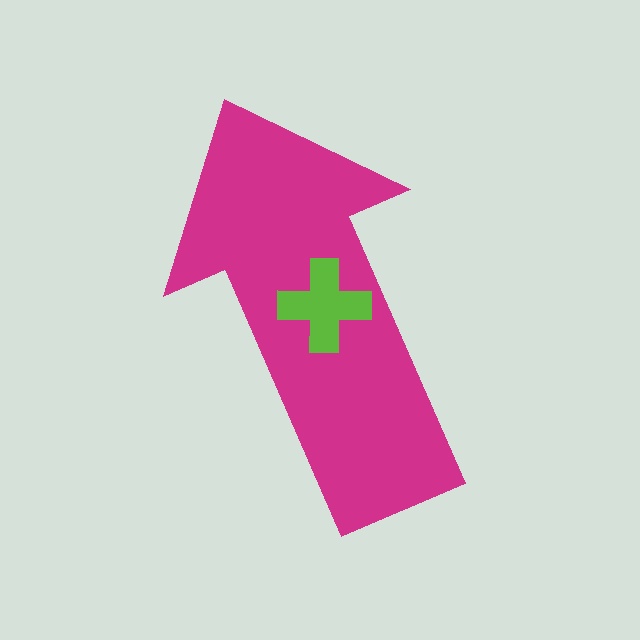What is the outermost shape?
The magenta arrow.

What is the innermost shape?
The lime cross.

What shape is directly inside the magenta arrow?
The lime cross.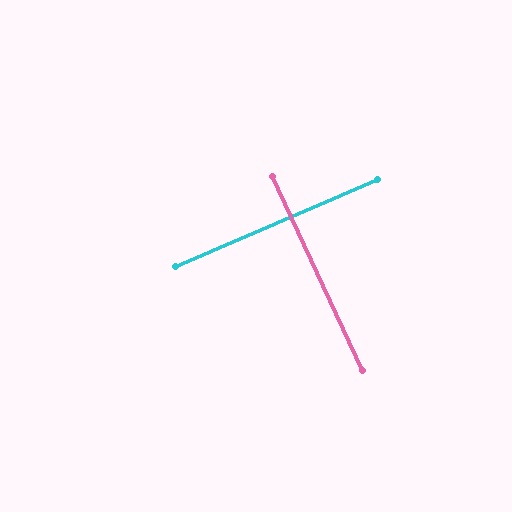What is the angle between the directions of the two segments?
Approximately 88 degrees.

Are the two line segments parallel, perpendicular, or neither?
Perpendicular — they meet at approximately 88°.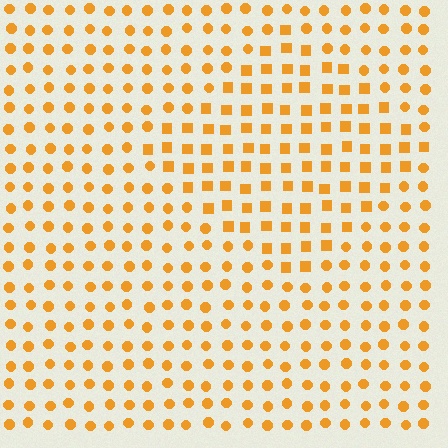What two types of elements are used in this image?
The image uses squares inside the diamond region and circles outside it.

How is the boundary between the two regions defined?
The boundary is defined by a change in element shape: squares inside vs. circles outside. All elements share the same color and spacing.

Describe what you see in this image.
The image is filled with small orange elements arranged in a uniform grid. A diamond-shaped region contains squares, while the surrounding area contains circles. The boundary is defined purely by the change in element shape.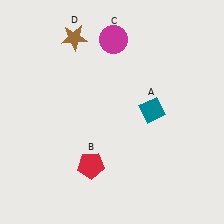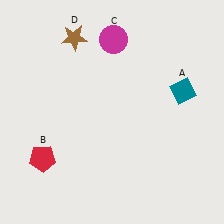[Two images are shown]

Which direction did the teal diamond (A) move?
The teal diamond (A) moved right.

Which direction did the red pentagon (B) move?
The red pentagon (B) moved left.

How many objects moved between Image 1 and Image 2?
2 objects moved between the two images.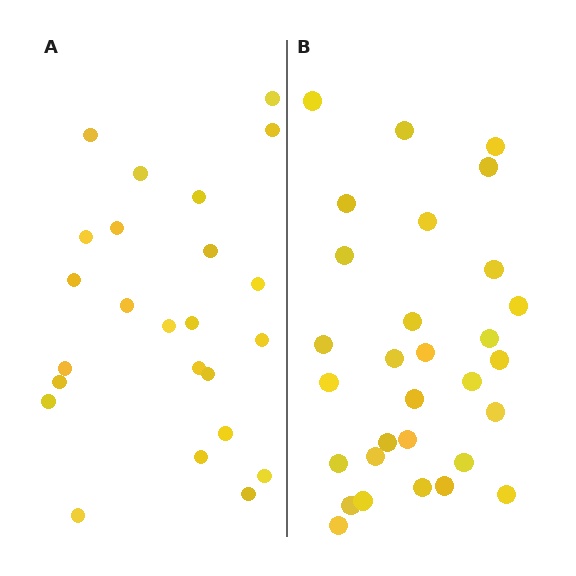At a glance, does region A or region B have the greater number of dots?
Region B (the right region) has more dots.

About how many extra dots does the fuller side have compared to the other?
Region B has about 6 more dots than region A.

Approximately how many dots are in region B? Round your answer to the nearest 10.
About 30 dots.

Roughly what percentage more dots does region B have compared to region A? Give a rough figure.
About 25% more.